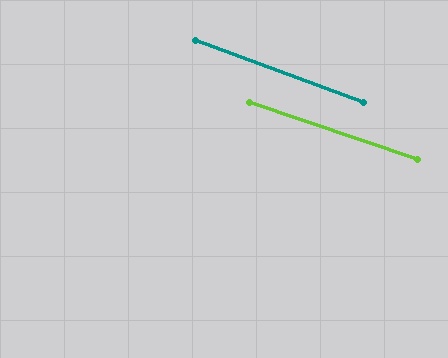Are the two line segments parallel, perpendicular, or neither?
Parallel — their directions differ by only 1.9°.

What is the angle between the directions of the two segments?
Approximately 2 degrees.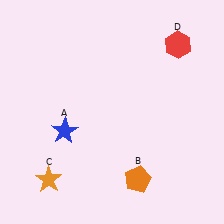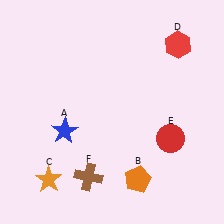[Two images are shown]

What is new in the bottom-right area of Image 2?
A red circle (E) was added in the bottom-right area of Image 2.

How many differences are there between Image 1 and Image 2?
There are 2 differences between the two images.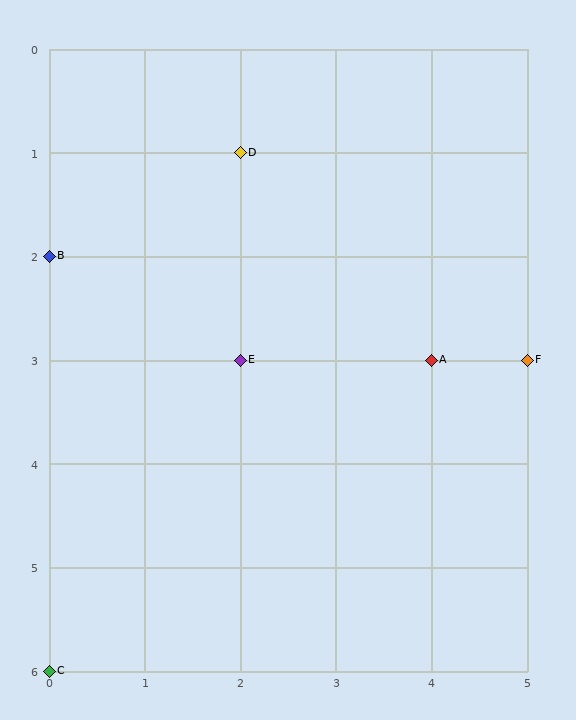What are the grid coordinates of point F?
Point F is at grid coordinates (5, 3).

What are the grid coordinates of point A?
Point A is at grid coordinates (4, 3).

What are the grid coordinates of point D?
Point D is at grid coordinates (2, 1).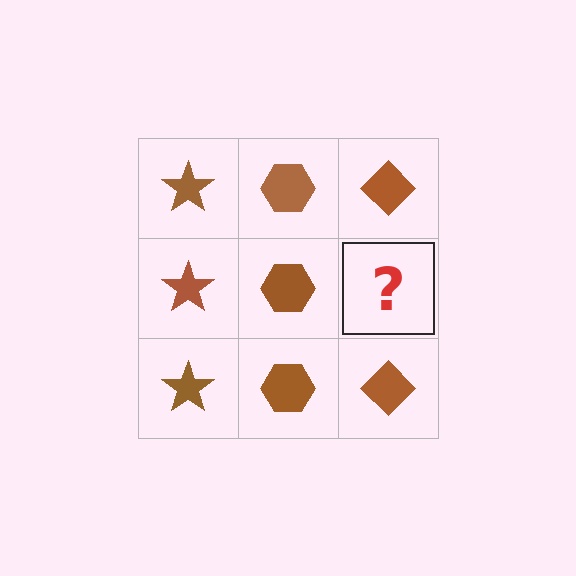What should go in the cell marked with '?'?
The missing cell should contain a brown diamond.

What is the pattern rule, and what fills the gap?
The rule is that each column has a consistent shape. The gap should be filled with a brown diamond.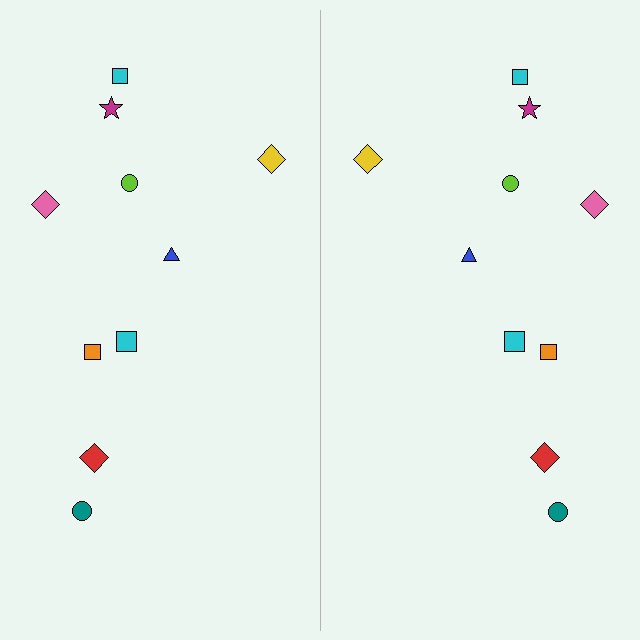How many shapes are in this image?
There are 20 shapes in this image.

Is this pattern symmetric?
Yes, this pattern has bilateral (reflection) symmetry.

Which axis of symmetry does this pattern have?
The pattern has a vertical axis of symmetry running through the center of the image.